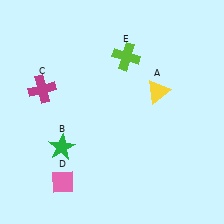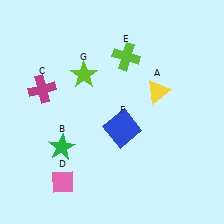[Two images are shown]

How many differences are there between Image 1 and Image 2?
There are 2 differences between the two images.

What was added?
A blue square (F), a lime star (G) were added in Image 2.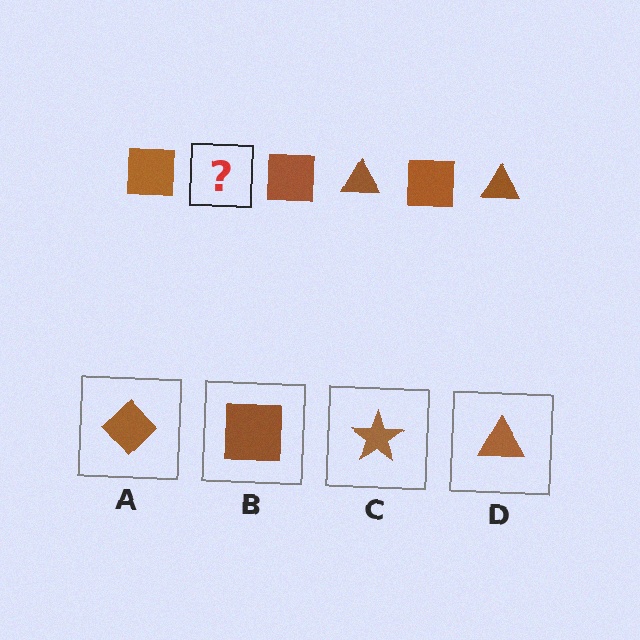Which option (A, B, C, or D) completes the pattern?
D.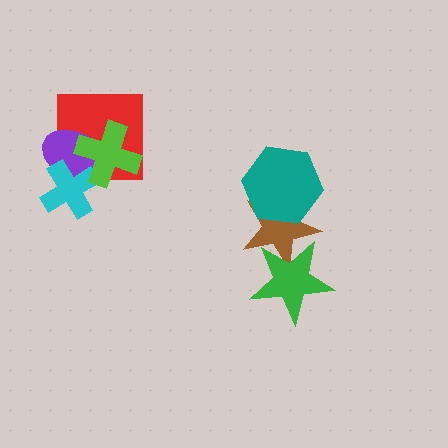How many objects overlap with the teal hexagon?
1 object overlaps with the teal hexagon.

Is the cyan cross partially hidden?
Yes, it is partially covered by another shape.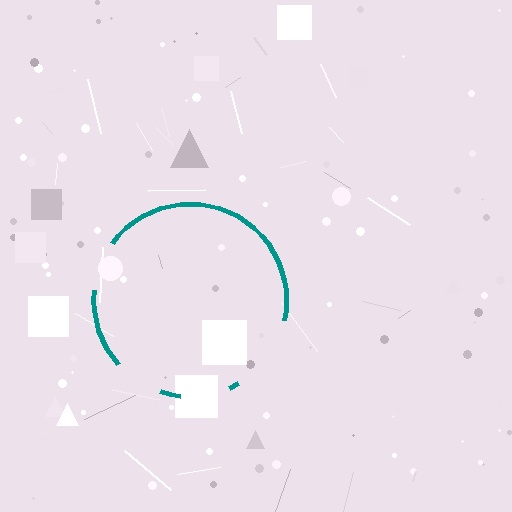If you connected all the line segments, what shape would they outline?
They would outline a circle.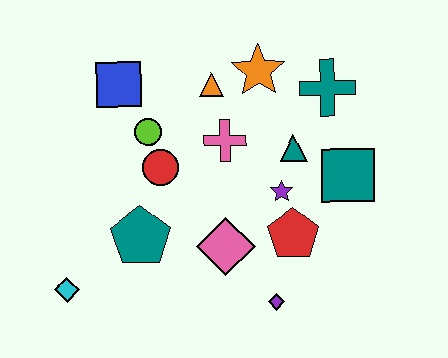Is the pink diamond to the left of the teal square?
Yes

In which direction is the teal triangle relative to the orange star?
The teal triangle is below the orange star.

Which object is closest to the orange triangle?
The orange star is closest to the orange triangle.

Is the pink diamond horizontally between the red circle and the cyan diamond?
No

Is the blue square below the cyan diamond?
No